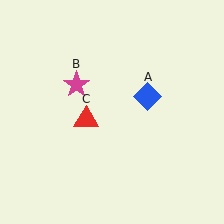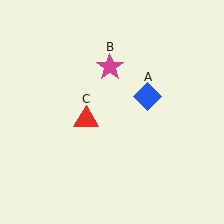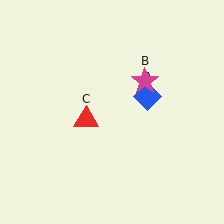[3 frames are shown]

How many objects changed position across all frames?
1 object changed position: magenta star (object B).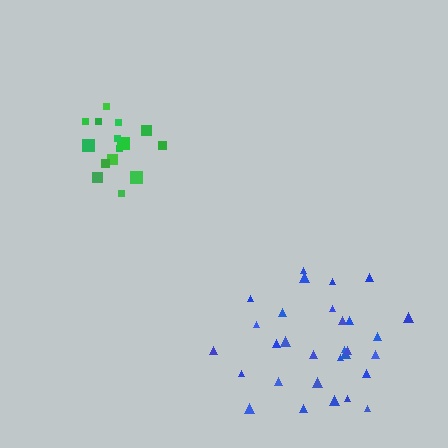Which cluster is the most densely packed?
Green.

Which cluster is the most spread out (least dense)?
Blue.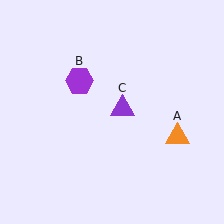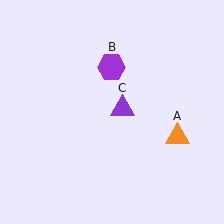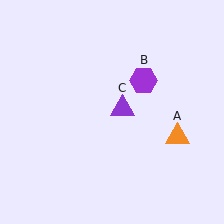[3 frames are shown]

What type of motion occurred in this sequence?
The purple hexagon (object B) rotated clockwise around the center of the scene.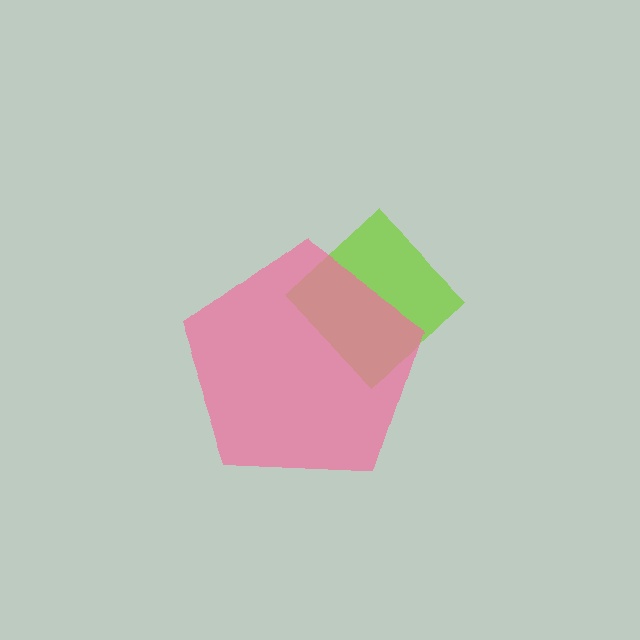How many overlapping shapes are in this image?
There are 2 overlapping shapes in the image.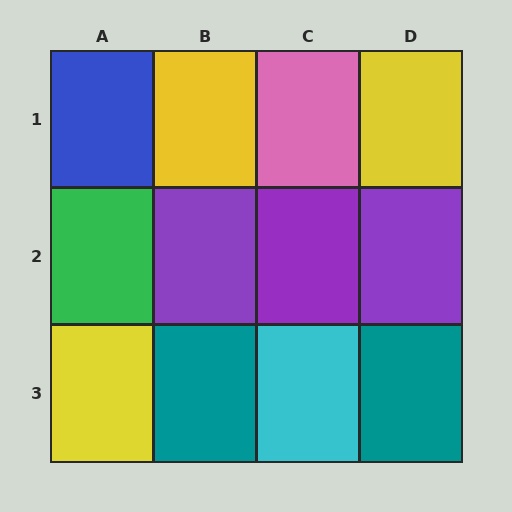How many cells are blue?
1 cell is blue.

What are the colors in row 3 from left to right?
Yellow, teal, cyan, teal.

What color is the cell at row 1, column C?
Pink.